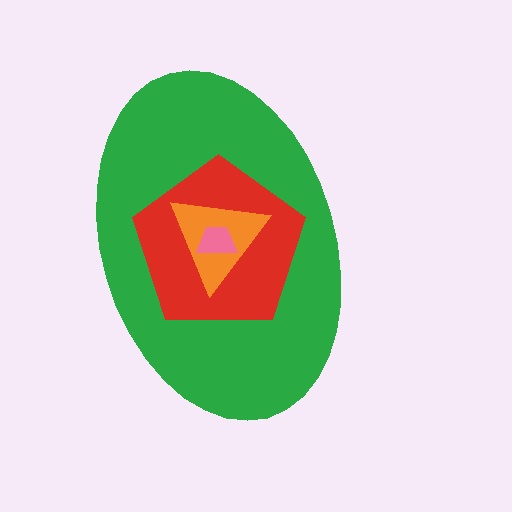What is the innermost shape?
The pink trapezoid.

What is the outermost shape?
The green ellipse.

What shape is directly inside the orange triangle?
The pink trapezoid.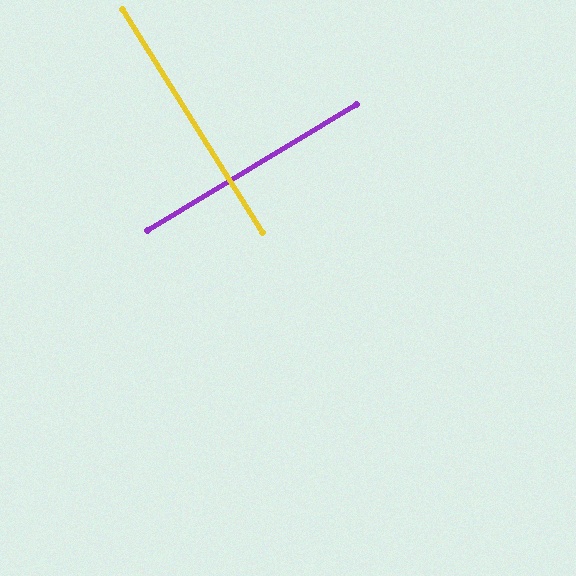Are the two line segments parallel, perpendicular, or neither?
Perpendicular — they meet at approximately 89°.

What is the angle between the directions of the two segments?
Approximately 89 degrees.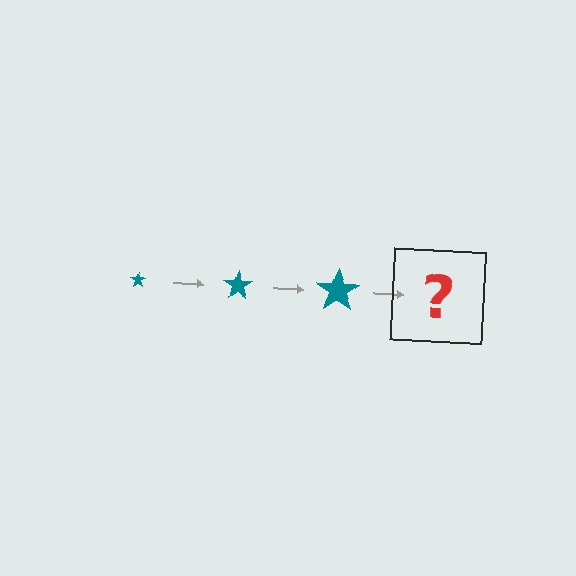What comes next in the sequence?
The next element should be a teal star, larger than the previous one.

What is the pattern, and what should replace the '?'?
The pattern is that the star gets progressively larger each step. The '?' should be a teal star, larger than the previous one.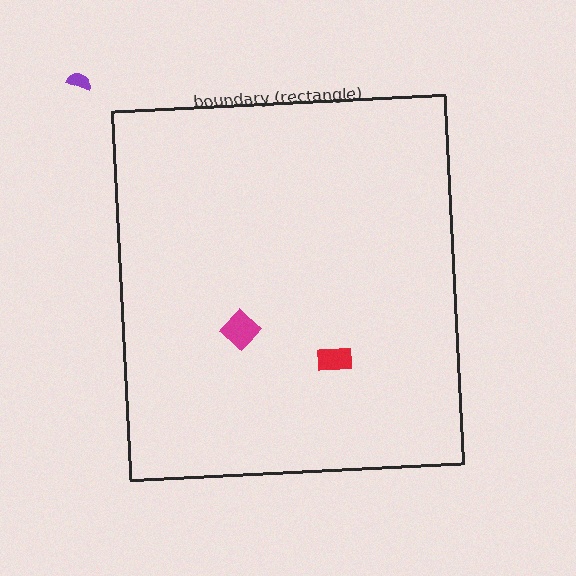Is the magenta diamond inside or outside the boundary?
Inside.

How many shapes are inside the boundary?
2 inside, 1 outside.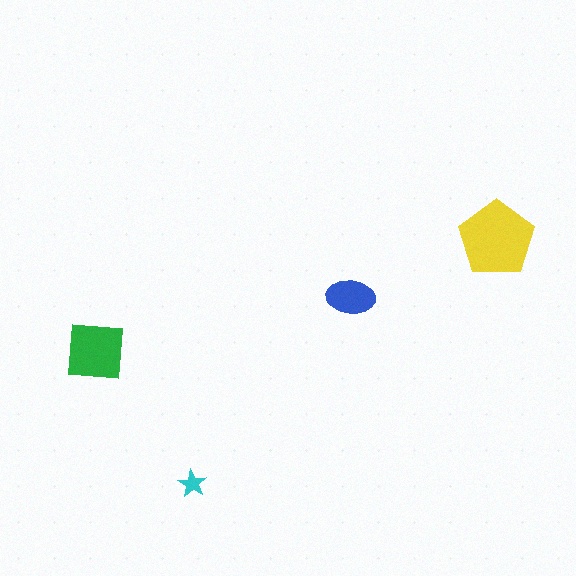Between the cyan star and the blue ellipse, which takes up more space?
The blue ellipse.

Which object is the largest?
The yellow pentagon.